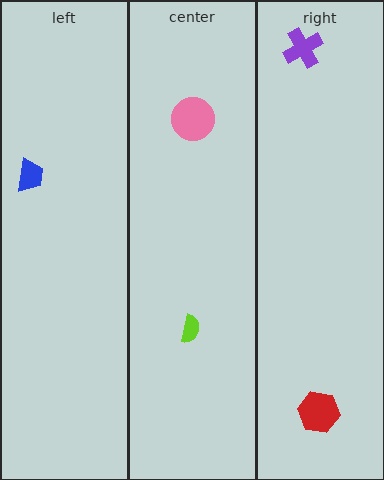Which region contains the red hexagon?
The right region.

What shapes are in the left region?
The blue trapezoid.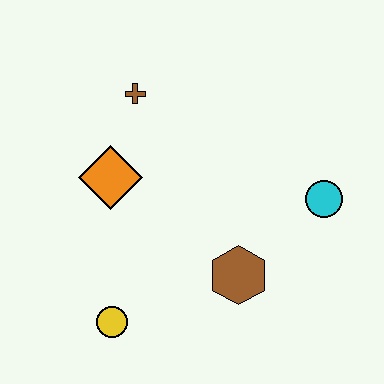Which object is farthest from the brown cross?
The yellow circle is farthest from the brown cross.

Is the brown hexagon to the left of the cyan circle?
Yes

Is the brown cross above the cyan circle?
Yes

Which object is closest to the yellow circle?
The brown hexagon is closest to the yellow circle.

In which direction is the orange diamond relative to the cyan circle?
The orange diamond is to the left of the cyan circle.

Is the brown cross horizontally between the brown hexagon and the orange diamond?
Yes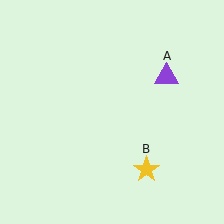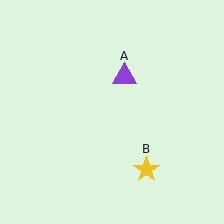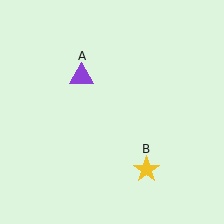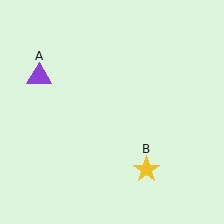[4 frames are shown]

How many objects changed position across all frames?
1 object changed position: purple triangle (object A).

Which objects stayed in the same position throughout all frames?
Yellow star (object B) remained stationary.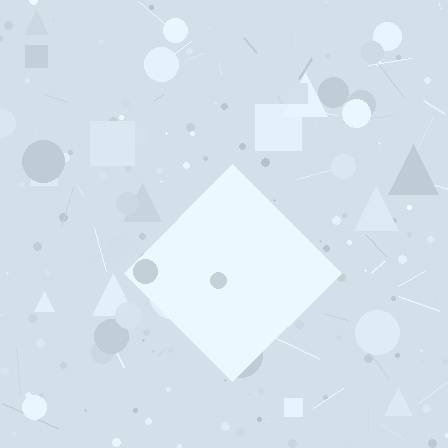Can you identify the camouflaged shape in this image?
The camouflaged shape is a diamond.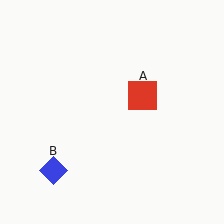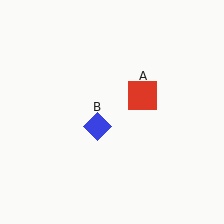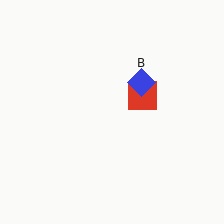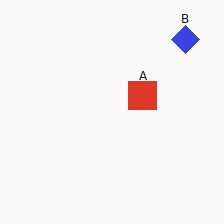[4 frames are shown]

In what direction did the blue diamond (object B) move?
The blue diamond (object B) moved up and to the right.